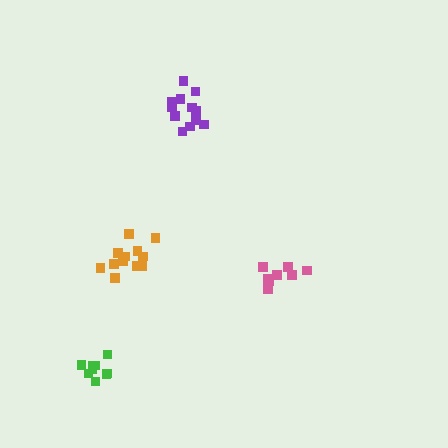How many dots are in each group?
Group 1: 8 dots, Group 2: 13 dots, Group 3: 9 dots, Group 4: 12 dots (42 total).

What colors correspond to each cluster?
The clusters are colored: pink, purple, green, orange.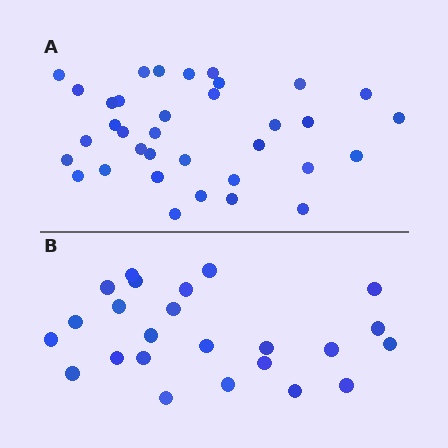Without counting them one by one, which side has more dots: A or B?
Region A (the top region) has more dots.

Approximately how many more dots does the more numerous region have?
Region A has roughly 12 or so more dots than region B.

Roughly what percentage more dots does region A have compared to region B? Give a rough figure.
About 45% more.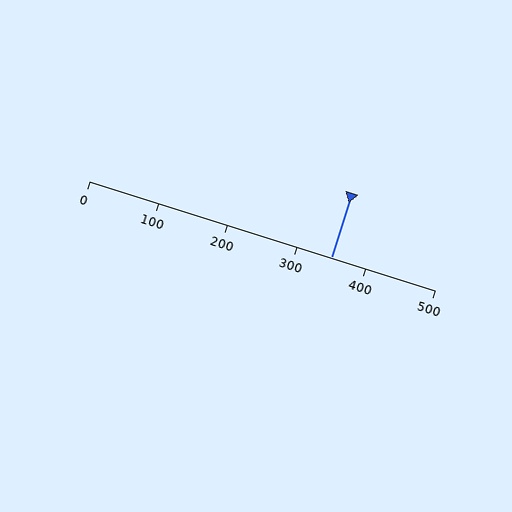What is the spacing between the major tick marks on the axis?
The major ticks are spaced 100 apart.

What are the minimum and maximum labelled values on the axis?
The axis runs from 0 to 500.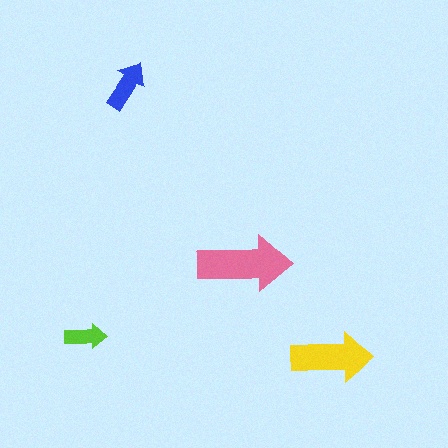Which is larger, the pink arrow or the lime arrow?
The pink one.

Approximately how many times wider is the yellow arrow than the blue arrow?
About 1.5 times wider.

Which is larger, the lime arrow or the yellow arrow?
The yellow one.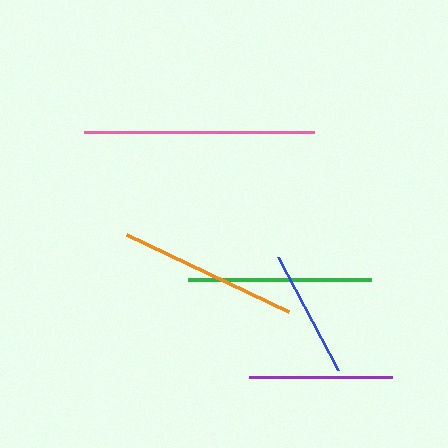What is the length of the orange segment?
The orange segment is approximately 179 pixels long.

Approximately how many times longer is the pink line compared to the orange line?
The pink line is approximately 1.3 times the length of the orange line.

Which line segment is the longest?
The pink line is the longest at approximately 230 pixels.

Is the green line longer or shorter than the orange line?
The green line is longer than the orange line.